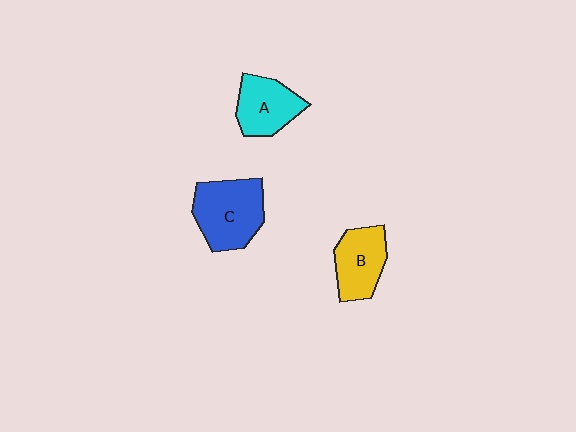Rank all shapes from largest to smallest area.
From largest to smallest: C (blue), B (yellow), A (cyan).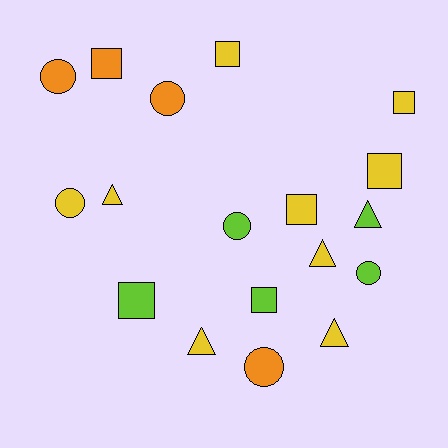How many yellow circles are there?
There is 1 yellow circle.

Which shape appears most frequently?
Square, with 7 objects.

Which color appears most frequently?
Yellow, with 9 objects.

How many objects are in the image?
There are 18 objects.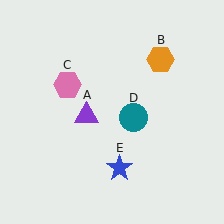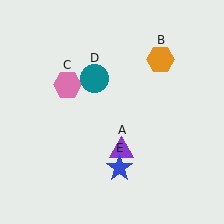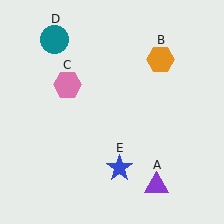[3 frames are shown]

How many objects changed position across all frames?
2 objects changed position: purple triangle (object A), teal circle (object D).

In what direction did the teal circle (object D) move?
The teal circle (object D) moved up and to the left.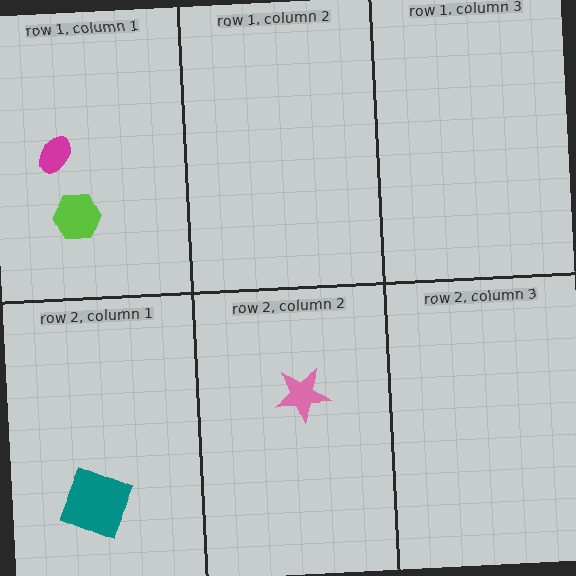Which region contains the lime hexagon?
The row 1, column 1 region.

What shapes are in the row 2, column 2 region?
The pink star.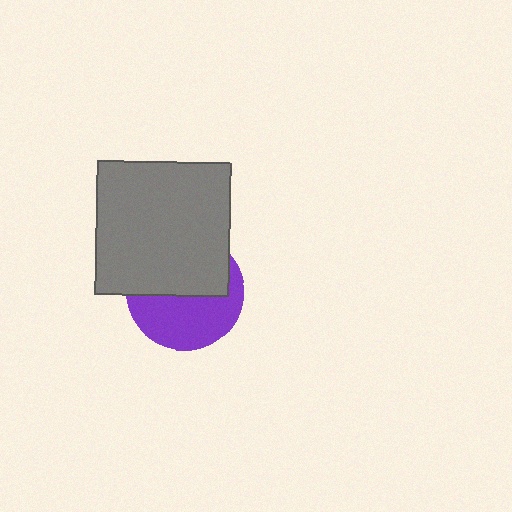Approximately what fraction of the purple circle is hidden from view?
Roughly 50% of the purple circle is hidden behind the gray square.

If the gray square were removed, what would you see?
You would see the complete purple circle.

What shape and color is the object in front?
The object in front is a gray square.